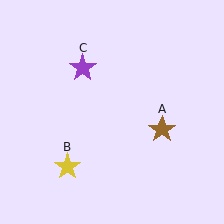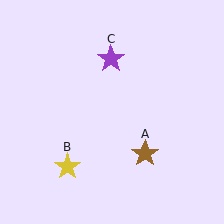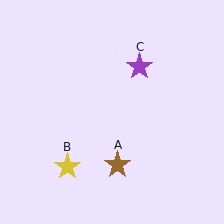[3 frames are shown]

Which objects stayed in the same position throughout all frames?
Yellow star (object B) remained stationary.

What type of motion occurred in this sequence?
The brown star (object A), purple star (object C) rotated clockwise around the center of the scene.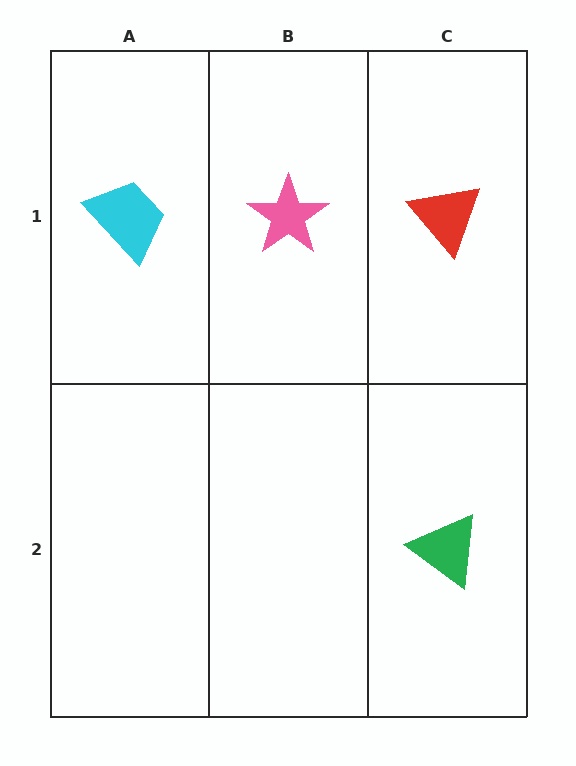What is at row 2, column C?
A green triangle.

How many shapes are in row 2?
1 shape.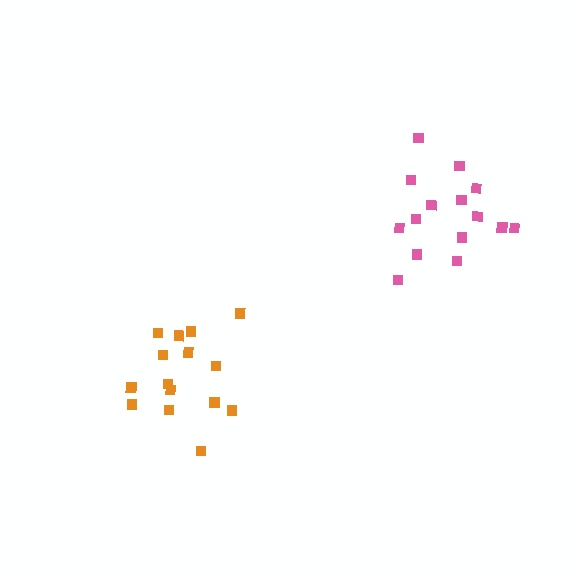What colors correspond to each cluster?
The clusters are colored: pink, orange.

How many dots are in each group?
Group 1: 15 dots, Group 2: 15 dots (30 total).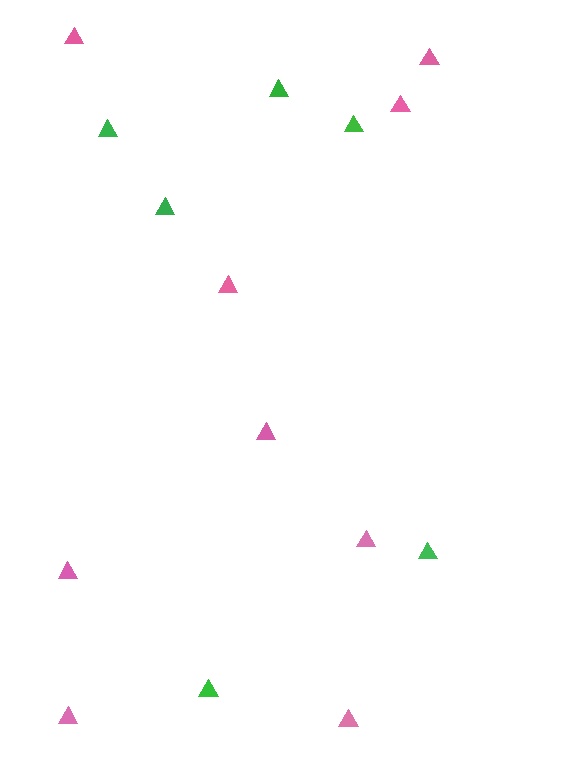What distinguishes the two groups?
There are 2 groups: one group of green triangles (6) and one group of pink triangles (9).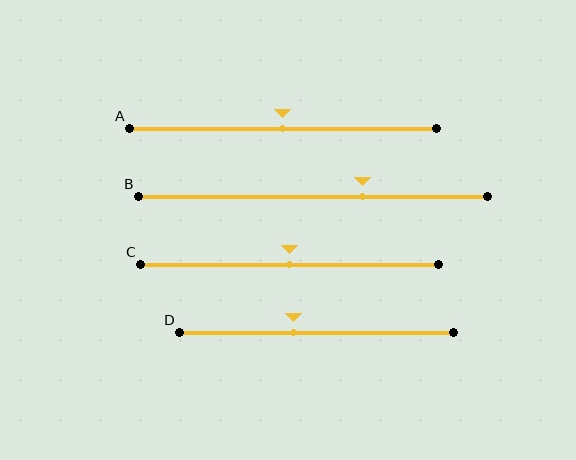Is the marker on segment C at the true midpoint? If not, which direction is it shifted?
Yes, the marker on segment C is at the true midpoint.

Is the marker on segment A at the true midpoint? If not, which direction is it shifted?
Yes, the marker on segment A is at the true midpoint.